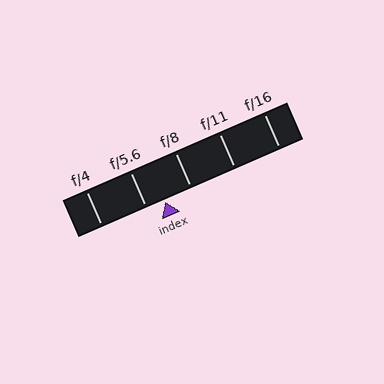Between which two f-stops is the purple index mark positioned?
The index mark is between f/5.6 and f/8.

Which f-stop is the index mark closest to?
The index mark is closest to f/5.6.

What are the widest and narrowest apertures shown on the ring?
The widest aperture shown is f/4 and the narrowest is f/16.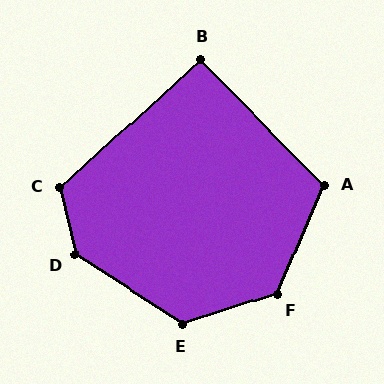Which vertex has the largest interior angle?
D, at approximately 136 degrees.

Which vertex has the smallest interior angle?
B, at approximately 92 degrees.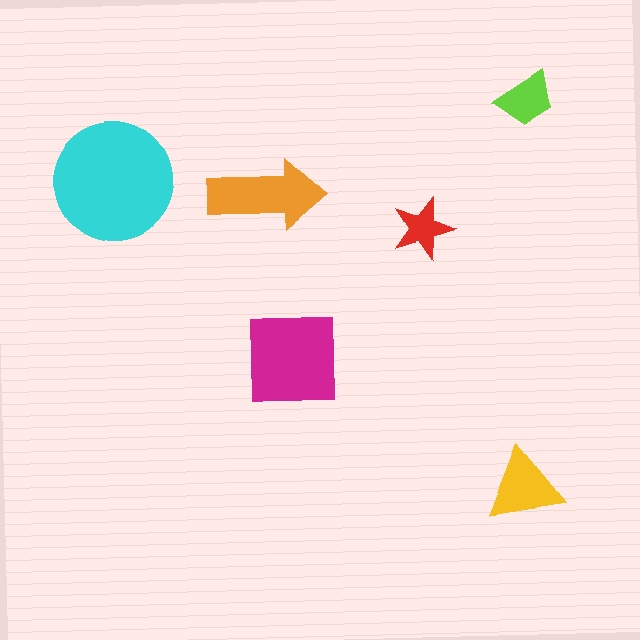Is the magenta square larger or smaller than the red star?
Larger.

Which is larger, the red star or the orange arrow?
The orange arrow.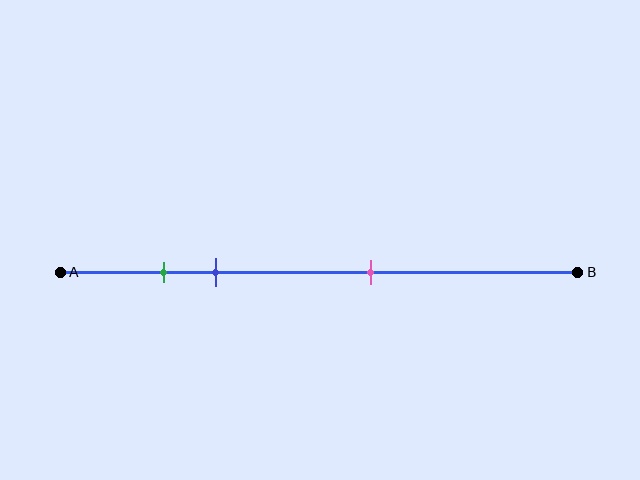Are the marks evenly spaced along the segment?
No, the marks are not evenly spaced.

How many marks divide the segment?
There are 3 marks dividing the segment.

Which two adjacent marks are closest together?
The green and blue marks are the closest adjacent pair.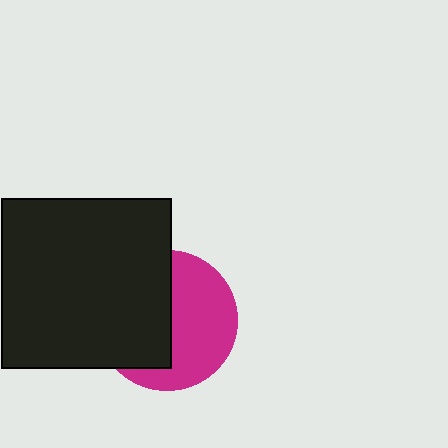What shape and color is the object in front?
The object in front is a black square.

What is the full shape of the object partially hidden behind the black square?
The partially hidden object is a magenta circle.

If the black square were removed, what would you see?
You would see the complete magenta circle.